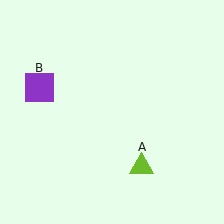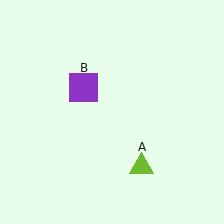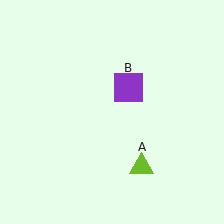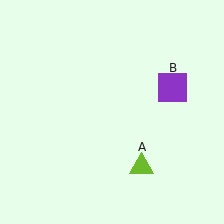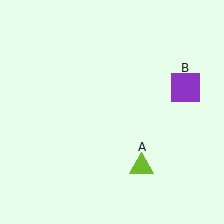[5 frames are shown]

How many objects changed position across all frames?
1 object changed position: purple square (object B).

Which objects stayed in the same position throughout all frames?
Lime triangle (object A) remained stationary.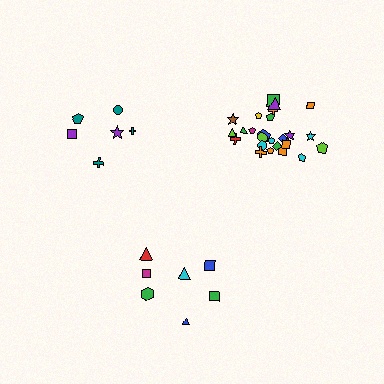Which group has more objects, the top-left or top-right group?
The top-right group.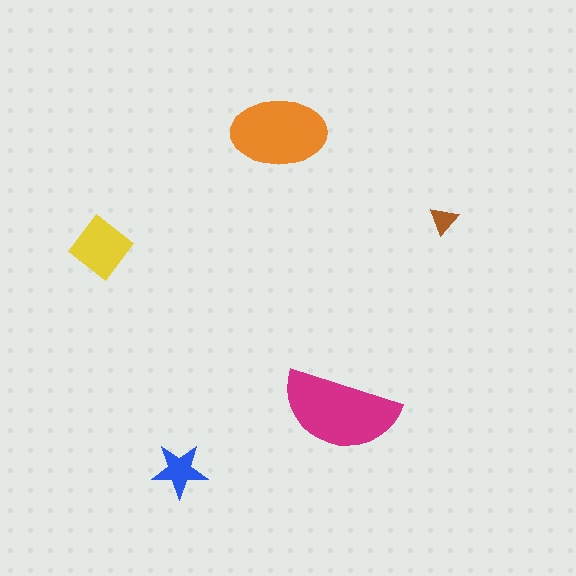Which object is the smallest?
The brown triangle.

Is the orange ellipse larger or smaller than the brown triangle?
Larger.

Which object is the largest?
The magenta semicircle.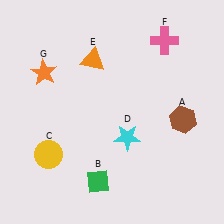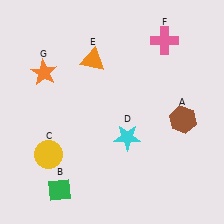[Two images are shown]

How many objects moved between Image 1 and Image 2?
1 object moved between the two images.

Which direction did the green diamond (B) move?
The green diamond (B) moved left.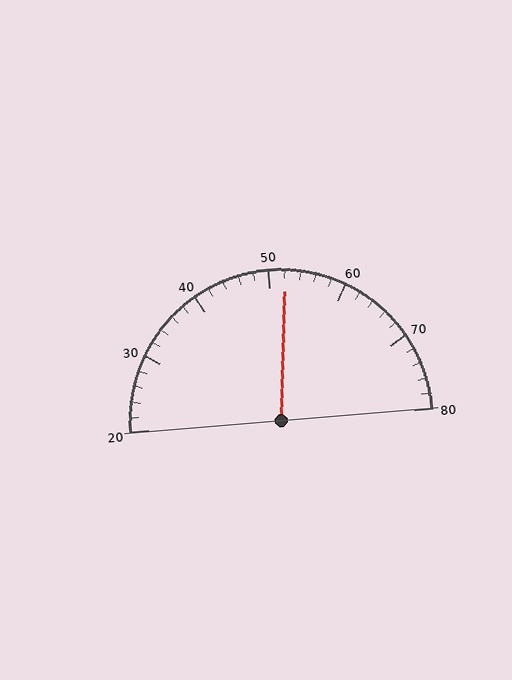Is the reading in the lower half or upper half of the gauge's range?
The reading is in the upper half of the range (20 to 80).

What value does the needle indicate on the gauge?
The needle indicates approximately 52.